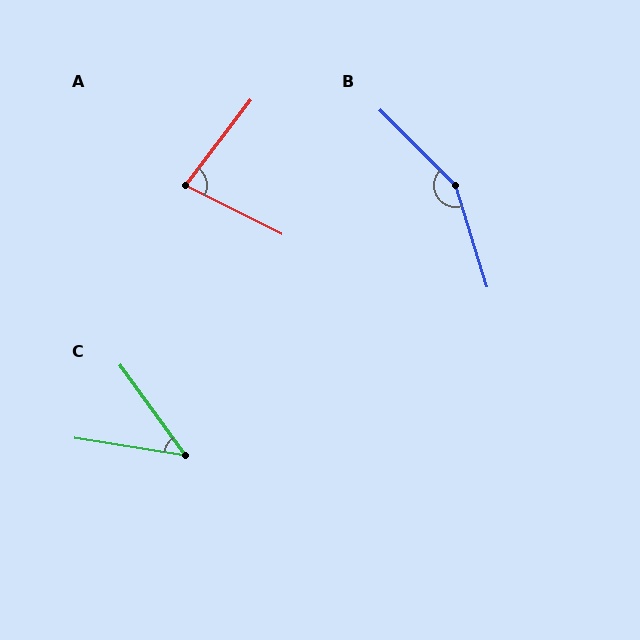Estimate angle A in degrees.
Approximately 79 degrees.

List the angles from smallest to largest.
C (45°), A (79°), B (153°).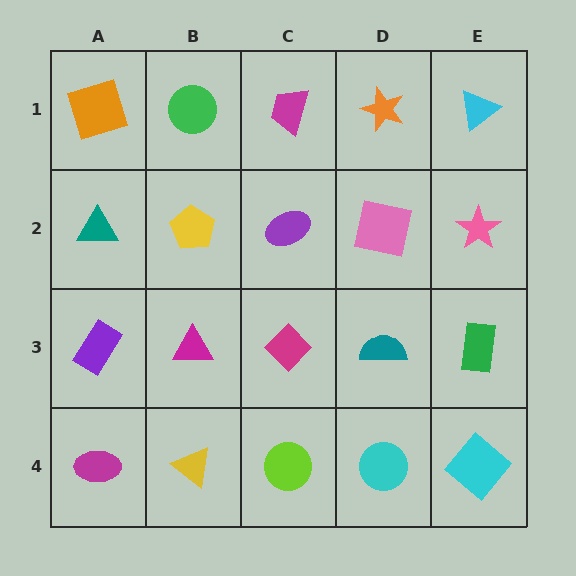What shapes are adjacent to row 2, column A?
An orange square (row 1, column A), a purple rectangle (row 3, column A), a yellow pentagon (row 2, column B).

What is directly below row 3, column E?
A cyan diamond.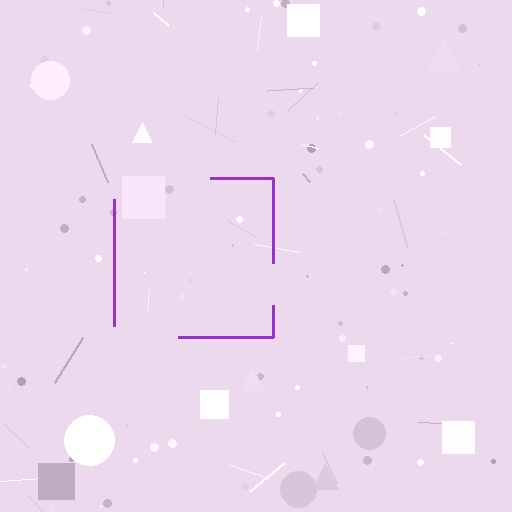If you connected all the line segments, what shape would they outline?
They would outline a square.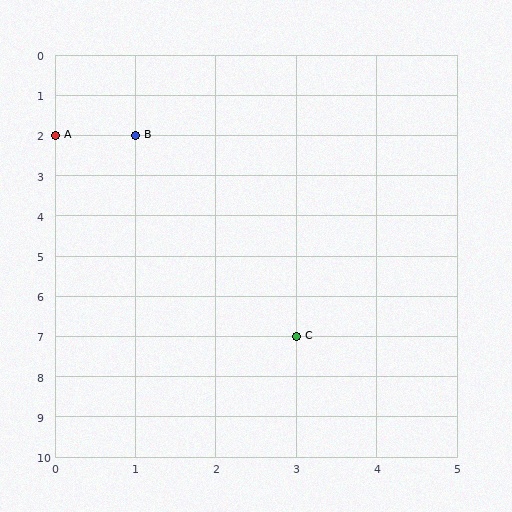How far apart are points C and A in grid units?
Points C and A are 3 columns and 5 rows apart (about 5.8 grid units diagonally).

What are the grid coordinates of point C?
Point C is at grid coordinates (3, 7).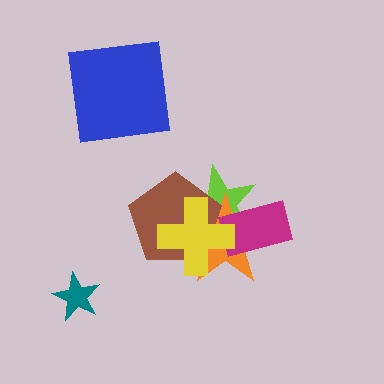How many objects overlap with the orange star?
4 objects overlap with the orange star.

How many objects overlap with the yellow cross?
4 objects overlap with the yellow cross.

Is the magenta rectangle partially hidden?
Yes, it is partially covered by another shape.